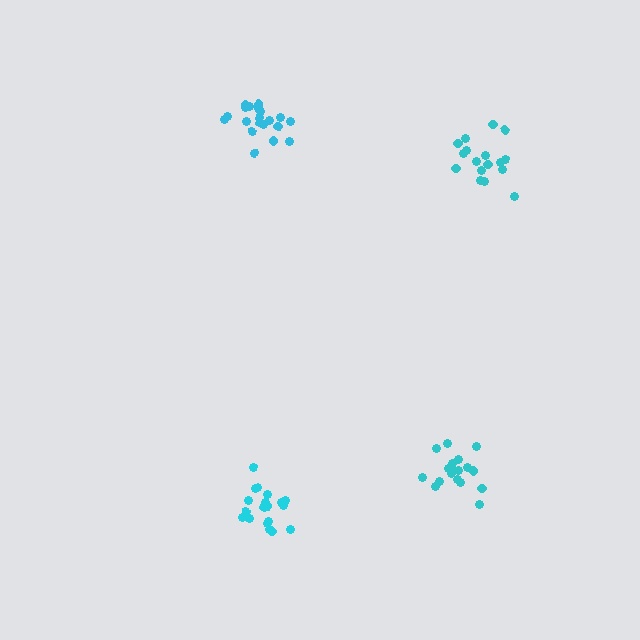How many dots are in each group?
Group 1: 19 dots, Group 2: 20 dots, Group 3: 19 dots, Group 4: 17 dots (75 total).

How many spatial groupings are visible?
There are 4 spatial groupings.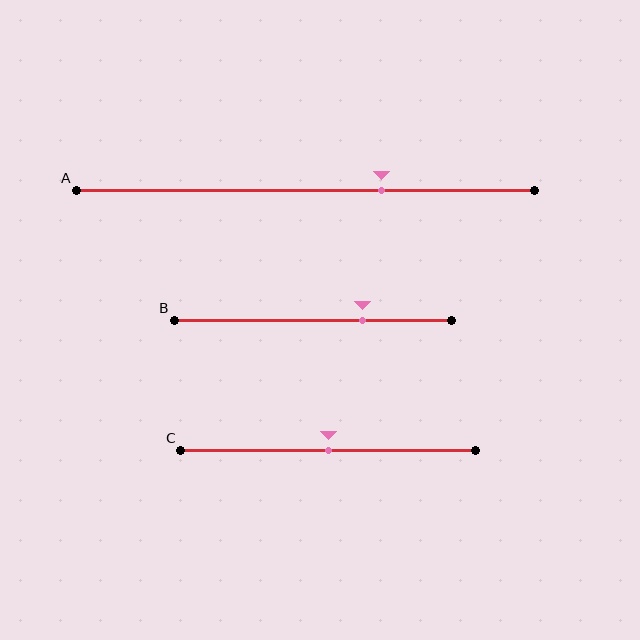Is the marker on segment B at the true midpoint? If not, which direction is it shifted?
No, the marker on segment B is shifted to the right by about 18% of the segment length.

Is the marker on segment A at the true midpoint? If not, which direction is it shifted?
No, the marker on segment A is shifted to the right by about 17% of the segment length.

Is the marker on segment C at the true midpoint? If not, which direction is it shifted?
Yes, the marker on segment C is at the true midpoint.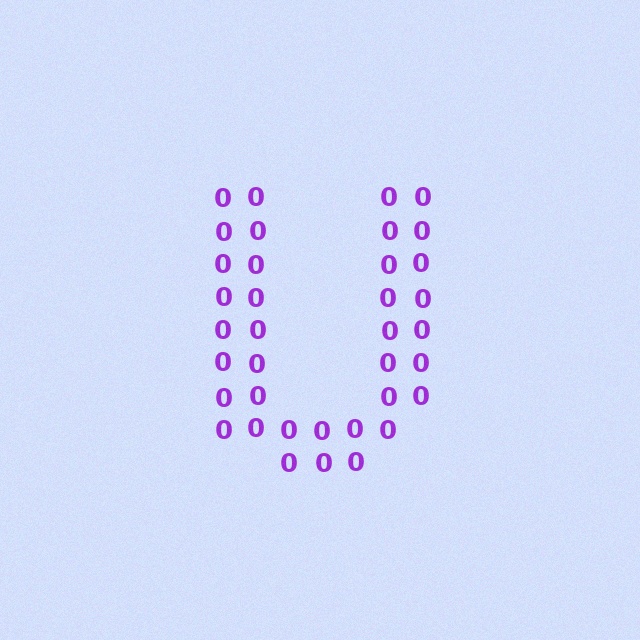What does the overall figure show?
The overall figure shows the letter U.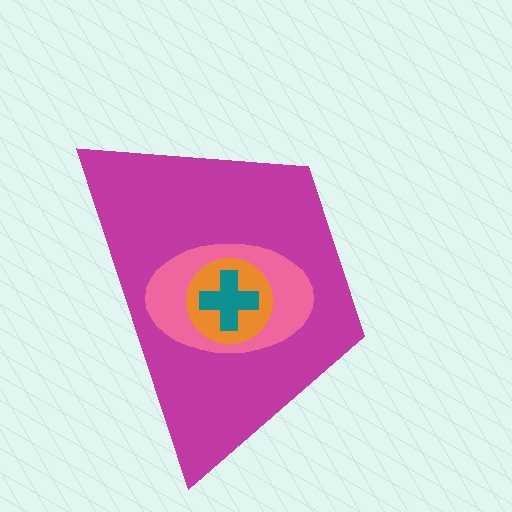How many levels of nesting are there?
4.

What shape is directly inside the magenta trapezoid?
The pink ellipse.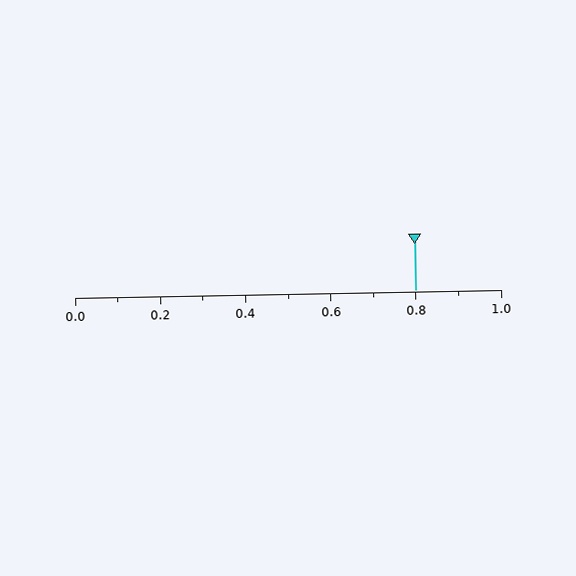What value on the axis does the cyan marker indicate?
The marker indicates approximately 0.8.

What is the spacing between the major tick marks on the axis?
The major ticks are spaced 0.2 apart.